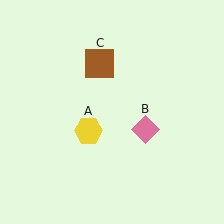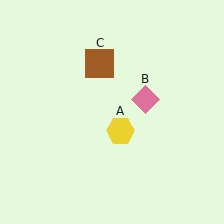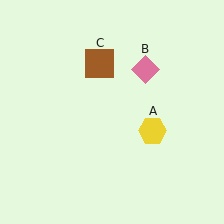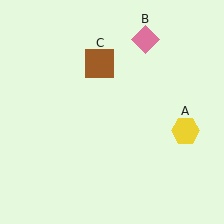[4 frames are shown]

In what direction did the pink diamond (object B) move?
The pink diamond (object B) moved up.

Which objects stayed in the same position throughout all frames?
Brown square (object C) remained stationary.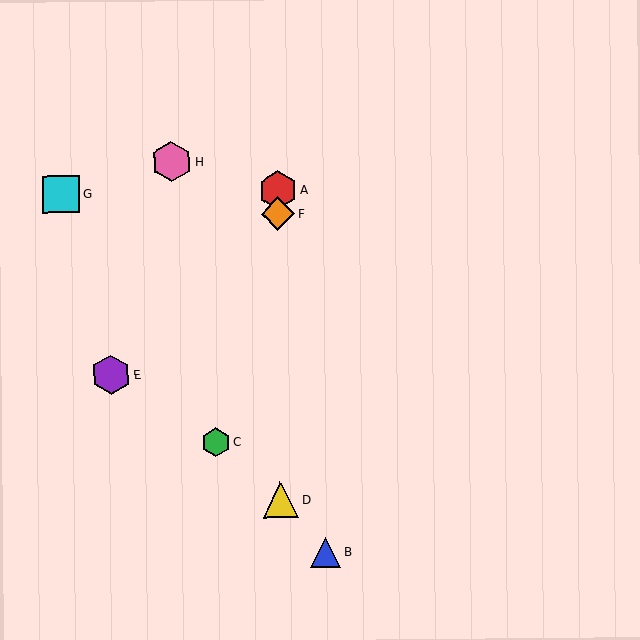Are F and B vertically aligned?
No, F is at x≈278 and B is at x≈326.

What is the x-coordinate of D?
Object D is at x≈281.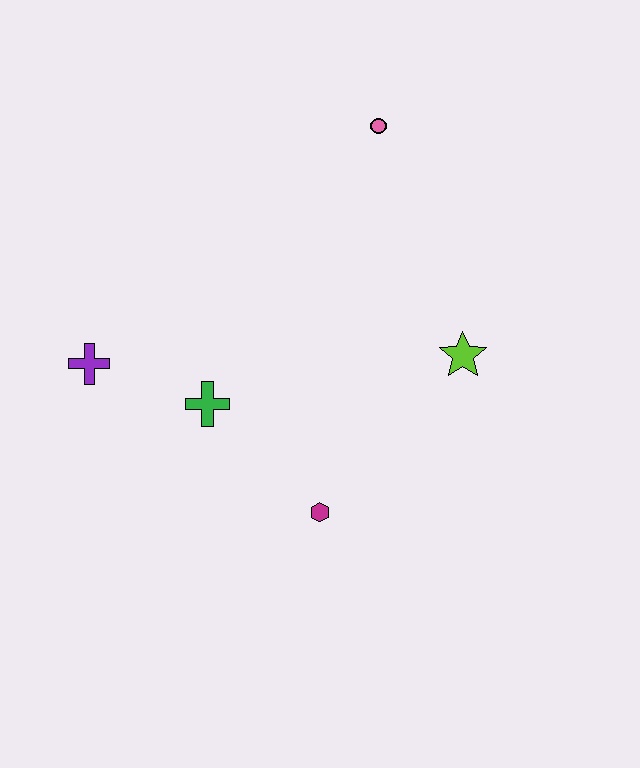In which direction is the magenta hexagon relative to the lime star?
The magenta hexagon is below the lime star.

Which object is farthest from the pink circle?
The magenta hexagon is farthest from the pink circle.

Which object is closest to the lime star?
The magenta hexagon is closest to the lime star.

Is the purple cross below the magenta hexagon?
No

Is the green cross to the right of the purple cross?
Yes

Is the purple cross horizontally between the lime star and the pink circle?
No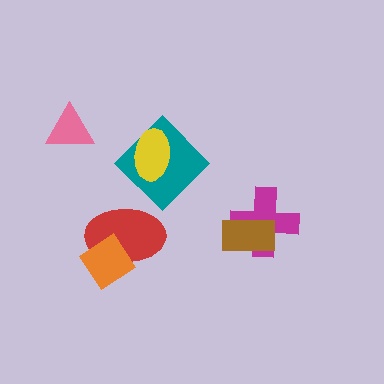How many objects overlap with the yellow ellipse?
1 object overlaps with the yellow ellipse.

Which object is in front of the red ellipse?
The orange diamond is in front of the red ellipse.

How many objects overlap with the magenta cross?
1 object overlaps with the magenta cross.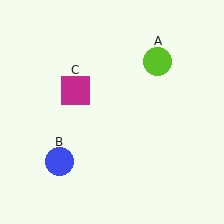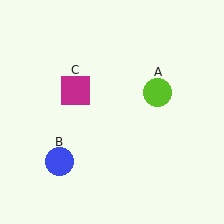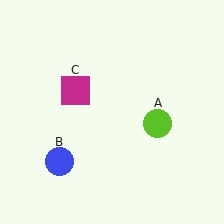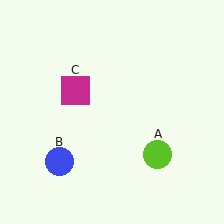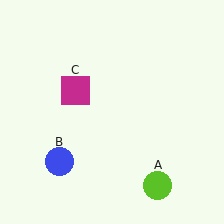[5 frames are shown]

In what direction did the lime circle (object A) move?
The lime circle (object A) moved down.